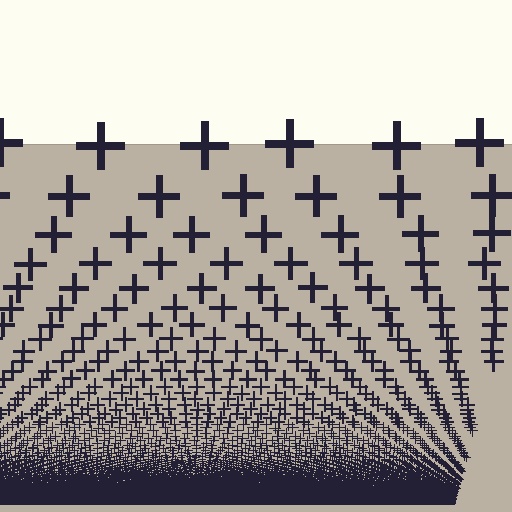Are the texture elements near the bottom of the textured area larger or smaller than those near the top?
Smaller. The gradient is inverted — elements near the bottom are smaller and denser.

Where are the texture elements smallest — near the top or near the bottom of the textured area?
Near the bottom.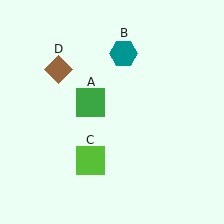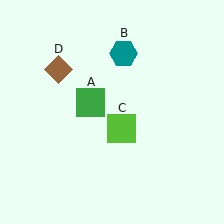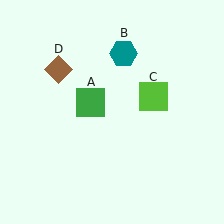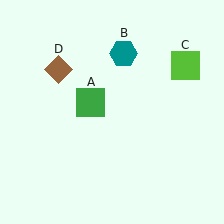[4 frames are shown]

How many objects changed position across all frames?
1 object changed position: lime square (object C).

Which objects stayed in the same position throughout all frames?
Green square (object A) and teal hexagon (object B) and brown diamond (object D) remained stationary.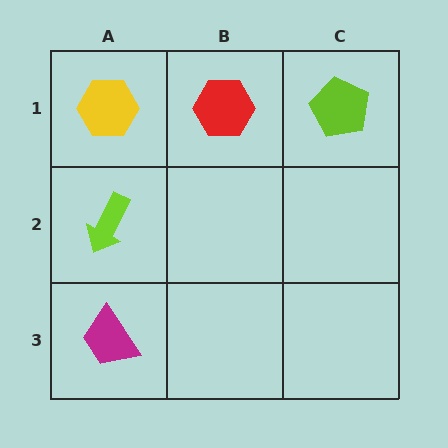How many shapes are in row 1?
3 shapes.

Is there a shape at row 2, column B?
No, that cell is empty.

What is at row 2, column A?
A lime arrow.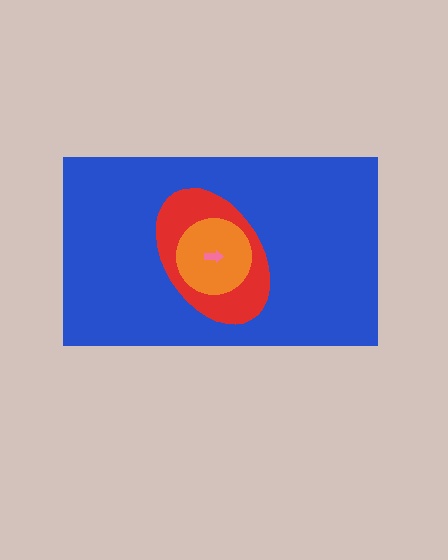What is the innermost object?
The pink arrow.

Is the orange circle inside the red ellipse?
Yes.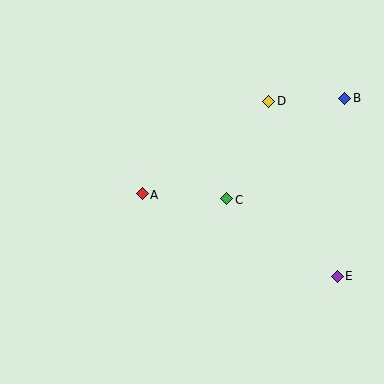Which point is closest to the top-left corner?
Point A is closest to the top-left corner.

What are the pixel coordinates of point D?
Point D is at (269, 101).